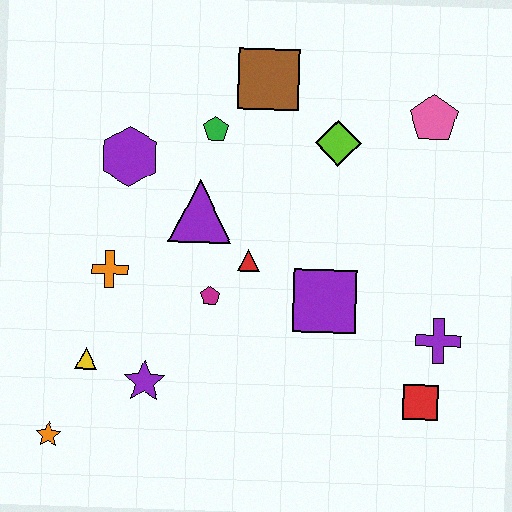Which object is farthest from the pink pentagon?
The orange star is farthest from the pink pentagon.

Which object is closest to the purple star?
The yellow triangle is closest to the purple star.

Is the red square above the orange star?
Yes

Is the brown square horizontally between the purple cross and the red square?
No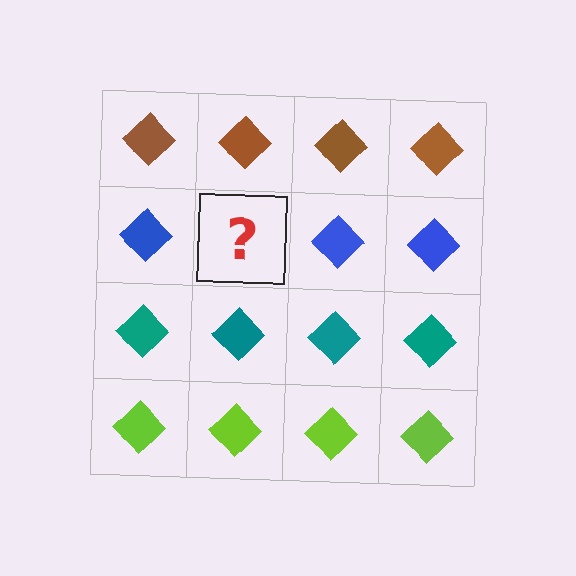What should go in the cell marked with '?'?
The missing cell should contain a blue diamond.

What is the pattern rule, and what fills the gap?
The rule is that each row has a consistent color. The gap should be filled with a blue diamond.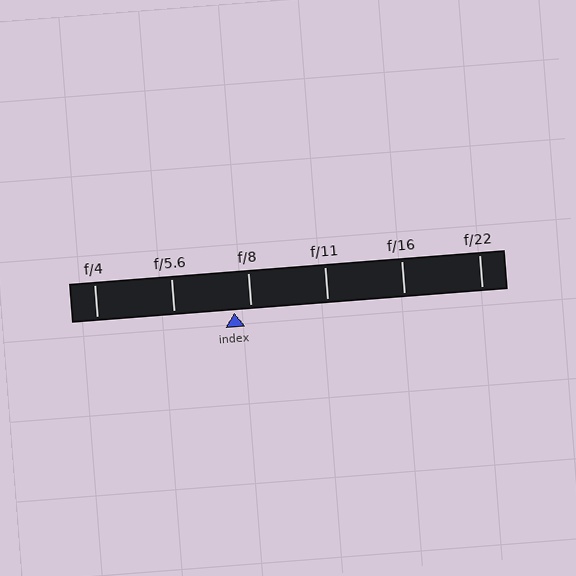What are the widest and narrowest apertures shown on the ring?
The widest aperture shown is f/4 and the narrowest is f/22.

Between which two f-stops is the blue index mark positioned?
The index mark is between f/5.6 and f/8.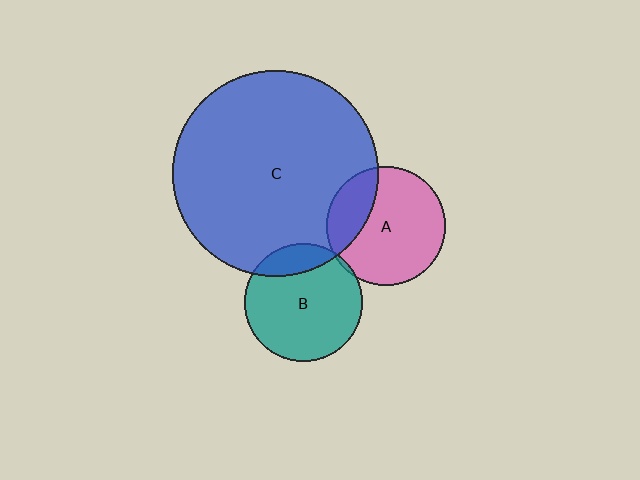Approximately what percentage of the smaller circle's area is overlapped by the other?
Approximately 15%.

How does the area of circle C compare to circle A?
Approximately 3.0 times.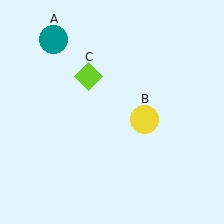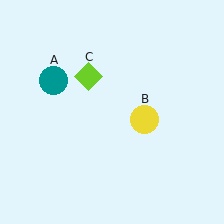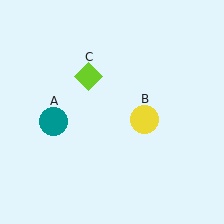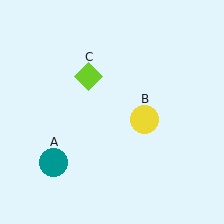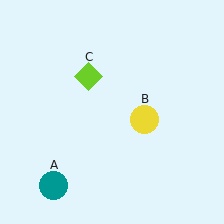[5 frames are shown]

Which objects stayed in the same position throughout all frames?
Yellow circle (object B) and lime diamond (object C) remained stationary.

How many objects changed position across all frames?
1 object changed position: teal circle (object A).